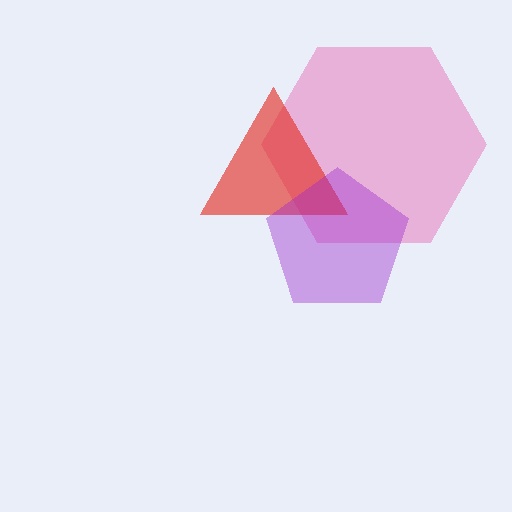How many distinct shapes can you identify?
There are 3 distinct shapes: a pink hexagon, a red triangle, a purple pentagon.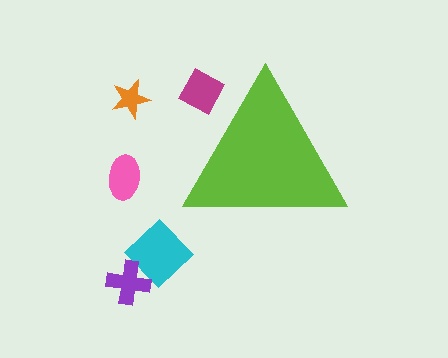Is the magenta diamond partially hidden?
Yes, the magenta diamond is partially hidden behind the lime triangle.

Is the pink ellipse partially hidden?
No, the pink ellipse is fully visible.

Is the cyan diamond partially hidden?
No, the cyan diamond is fully visible.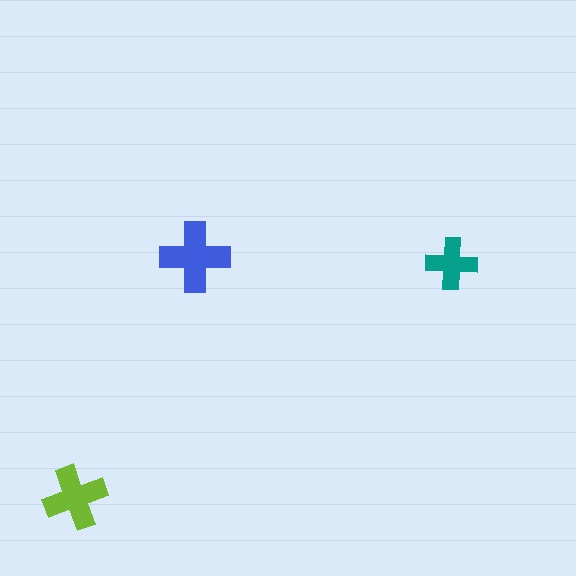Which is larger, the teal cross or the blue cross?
The blue one.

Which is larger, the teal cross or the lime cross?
The lime one.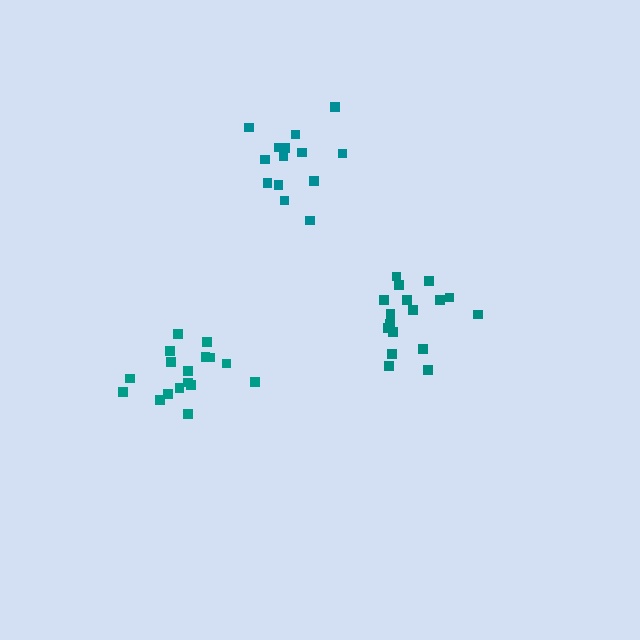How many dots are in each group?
Group 1: 17 dots, Group 2: 14 dots, Group 3: 17 dots (48 total).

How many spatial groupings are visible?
There are 3 spatial groupings.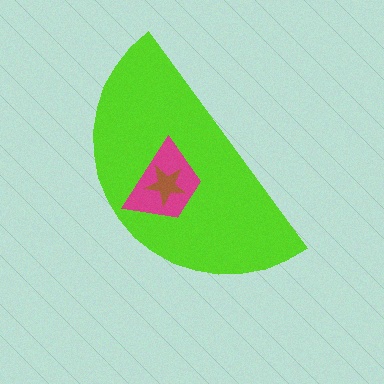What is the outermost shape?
The lime semicircle.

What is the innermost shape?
The brown star.